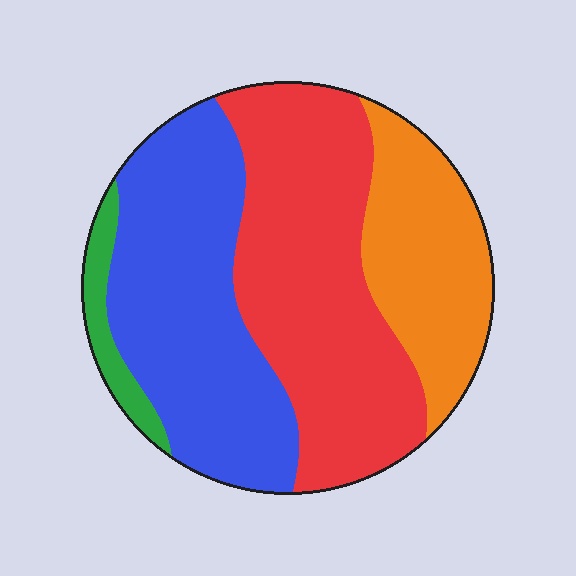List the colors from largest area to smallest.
From largest to smallest: red, blue, orange, green.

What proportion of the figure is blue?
Blue covers roughly 35% of the figure.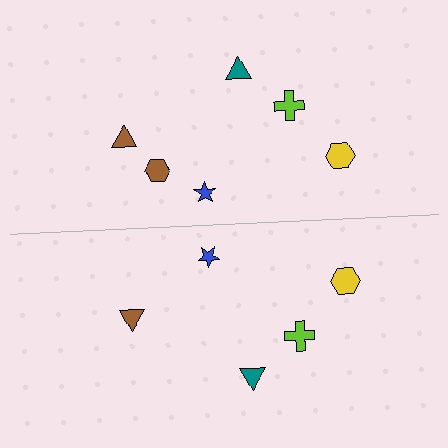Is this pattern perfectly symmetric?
No, the pattern is not perfectly symmetric. A brown hexagon is missing from the bottom side.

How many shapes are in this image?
There are 11 shapes in this image.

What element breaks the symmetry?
A brown hexagon is missing from the bottom side.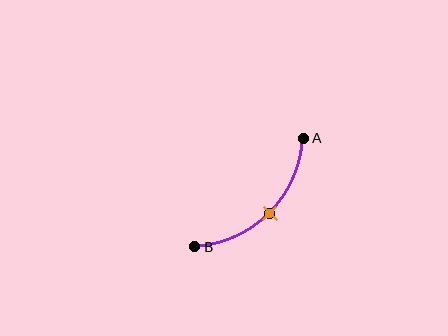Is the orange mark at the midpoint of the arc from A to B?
Yes. The orange mark lies on the arc at equal arc-length from both A and B — it is the arc midpoint.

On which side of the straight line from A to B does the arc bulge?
The arc bulges below and to the right of the straight line connecting A and B.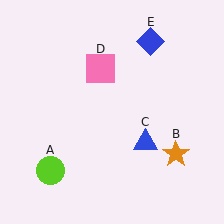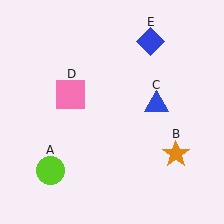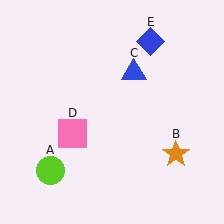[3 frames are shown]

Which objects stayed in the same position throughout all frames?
Lime circle (object A) and orange star (object B) and blue diamond (object E) remained stationary.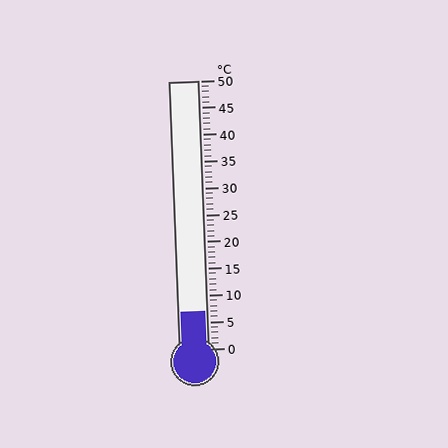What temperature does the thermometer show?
The thermometer shows approximately 7°C.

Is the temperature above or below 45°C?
The temperature is below 45°C.